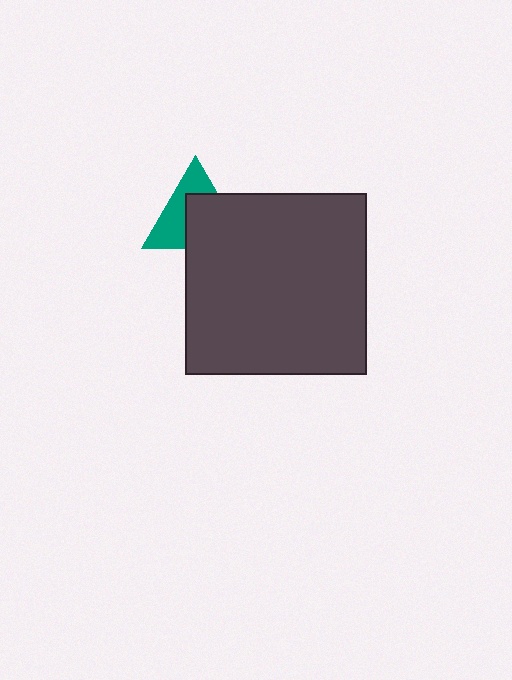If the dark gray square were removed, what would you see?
You would see the complete teal triangle.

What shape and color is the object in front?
The object in front is a dark gray square.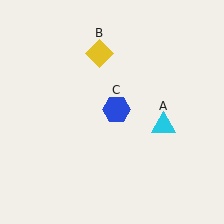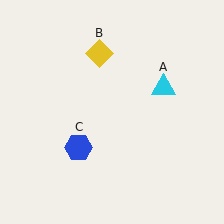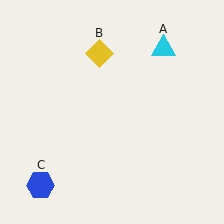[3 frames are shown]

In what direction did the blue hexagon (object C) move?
The blue hexagon (object C) moved down and to the left.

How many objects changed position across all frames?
2 objects changed position: cyan triangle (object A), blue hexagon (object C).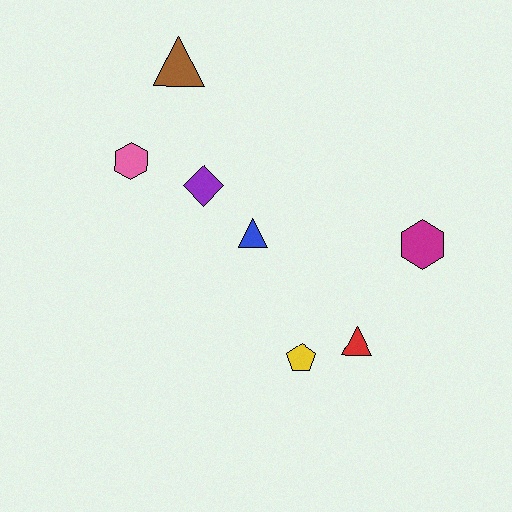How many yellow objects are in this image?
There is 1 yellow object.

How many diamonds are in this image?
There is 1 diamond.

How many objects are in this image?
There are 7 objects.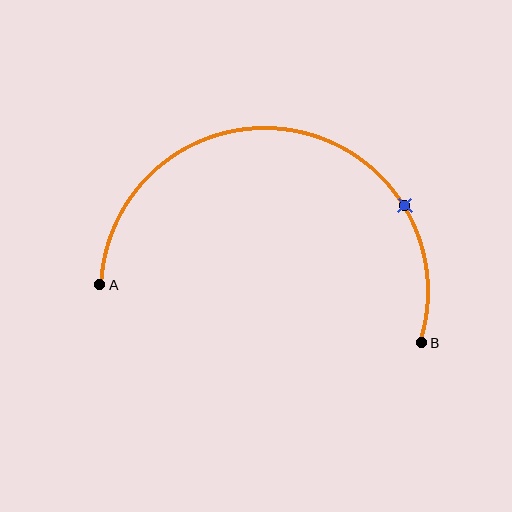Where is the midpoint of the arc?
The arc midpoint is the point on the curve farthest from the straight line joining A and B. It sits above that line.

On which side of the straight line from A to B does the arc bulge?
The arc bulges above the straight line connecting A and B.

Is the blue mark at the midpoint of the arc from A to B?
No. The blue mark lies on the arc but is closer to endpoint B. The arc midpoint would be at the point on the curve equidistant along the arc from both A and B.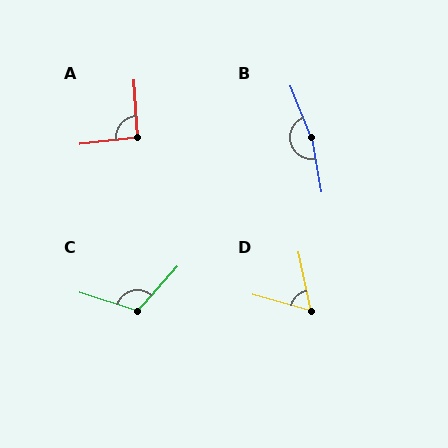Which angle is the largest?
B, at approximately 168 degrees.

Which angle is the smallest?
D, at approximately 62 degrees.